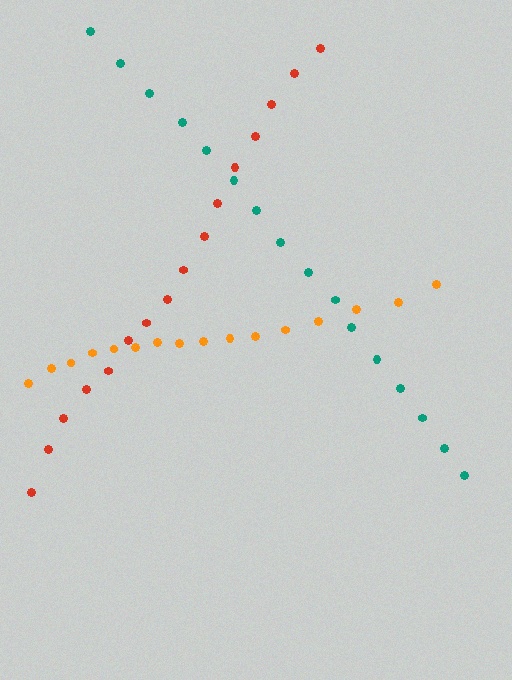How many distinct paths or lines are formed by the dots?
There are 3 distinct paths.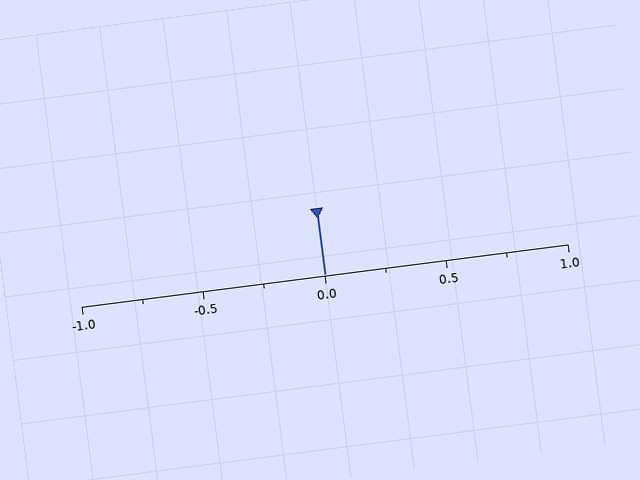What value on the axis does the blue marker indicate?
The marker indicates approximately 0.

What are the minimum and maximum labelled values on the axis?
The axis runs from -1.0 to 1.0.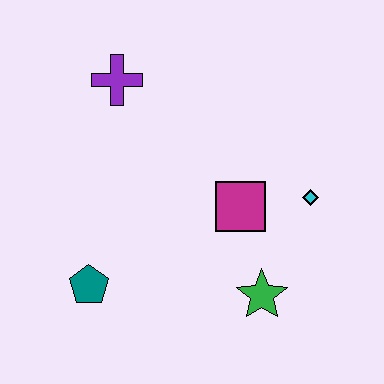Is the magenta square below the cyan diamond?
Yes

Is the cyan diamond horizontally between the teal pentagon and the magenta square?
No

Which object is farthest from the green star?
The purple cross is farthest from the green star.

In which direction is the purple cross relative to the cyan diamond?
The purple cross is to the left of the cyan diamond.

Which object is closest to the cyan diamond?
The magenta square is closest to the cyan diamond.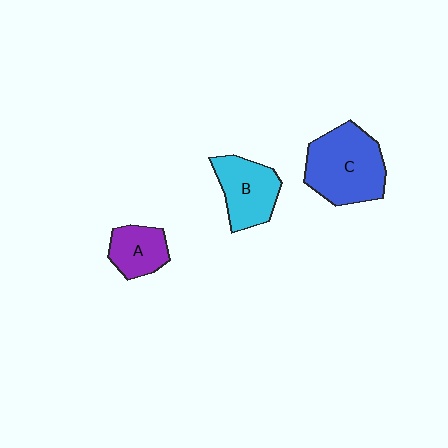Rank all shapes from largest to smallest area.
From largest to smallest: C (blue), B (cyan), A (purple).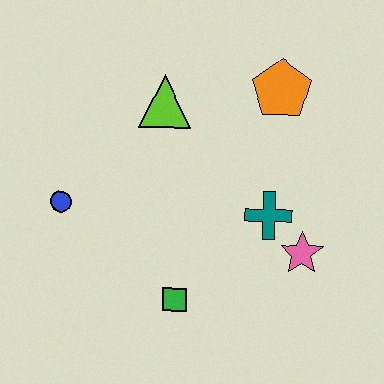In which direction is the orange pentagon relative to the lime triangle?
The orange pentagon is to the right of the lime triangle.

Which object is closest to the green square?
The teal cross is closest to the green square.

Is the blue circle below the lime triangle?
Yes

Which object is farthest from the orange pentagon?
The blue circle is farthest from the orange pentagon.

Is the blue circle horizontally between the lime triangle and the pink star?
No